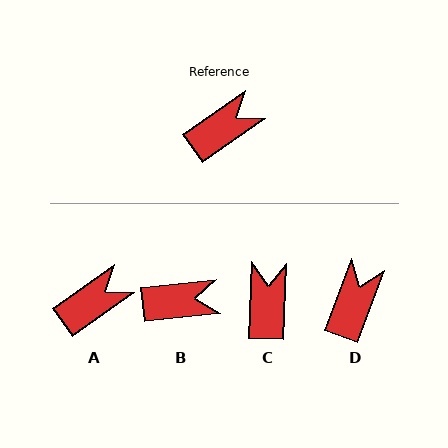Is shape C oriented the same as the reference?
No, it is off by about 52 degrees.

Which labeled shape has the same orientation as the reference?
A.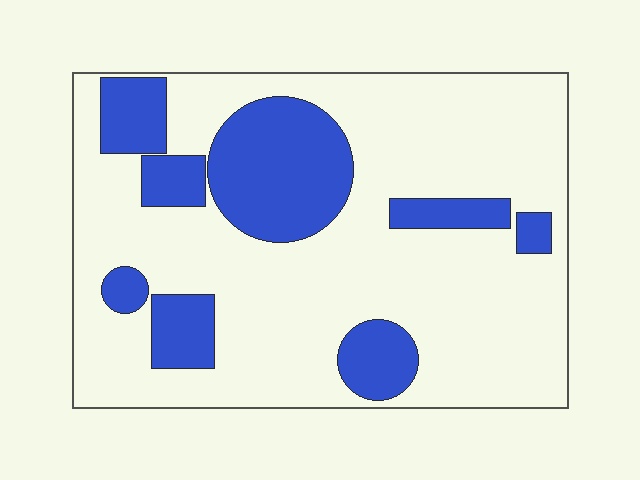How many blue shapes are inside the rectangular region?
8.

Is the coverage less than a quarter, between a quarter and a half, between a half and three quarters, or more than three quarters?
Between a quarter and a half.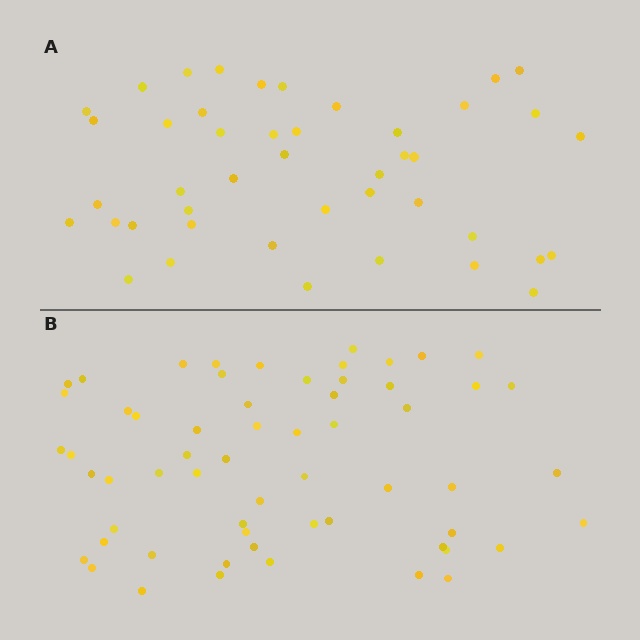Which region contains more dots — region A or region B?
Region B (the bottom region) has more dots.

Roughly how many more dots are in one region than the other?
Region B has approximately 15 more dots than region A.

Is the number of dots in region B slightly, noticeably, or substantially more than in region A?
Region B has noticeably more, but not dramatically so. The ratio is roughly 1.4 to 1.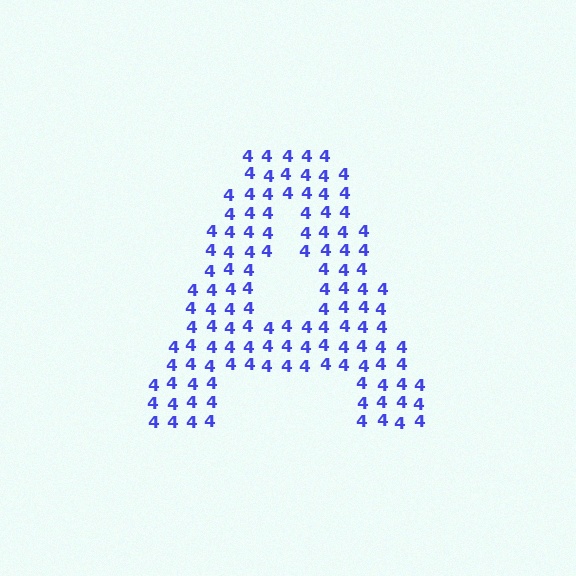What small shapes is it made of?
It is made of small digit 4's.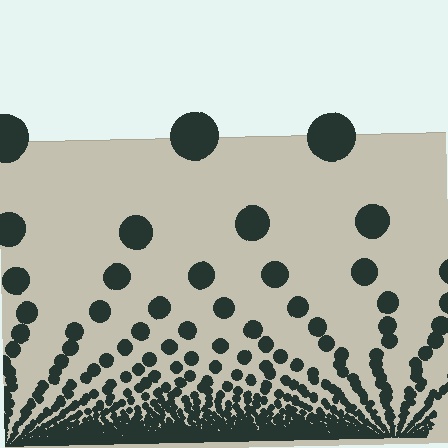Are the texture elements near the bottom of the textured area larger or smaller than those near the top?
Smaller. The gradient is inverted — elements near the bottom are smaller and denser.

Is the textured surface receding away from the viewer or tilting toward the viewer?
The surface appears to tilt toward the viewer. Texture elements get larger and sparser toward the top.